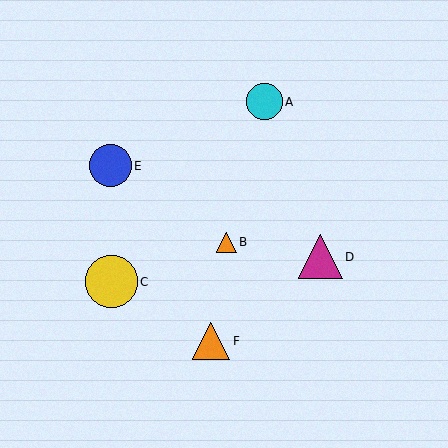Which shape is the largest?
The yellow circle (labeled C) is the largest.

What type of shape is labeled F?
Shape F is an orange triangle.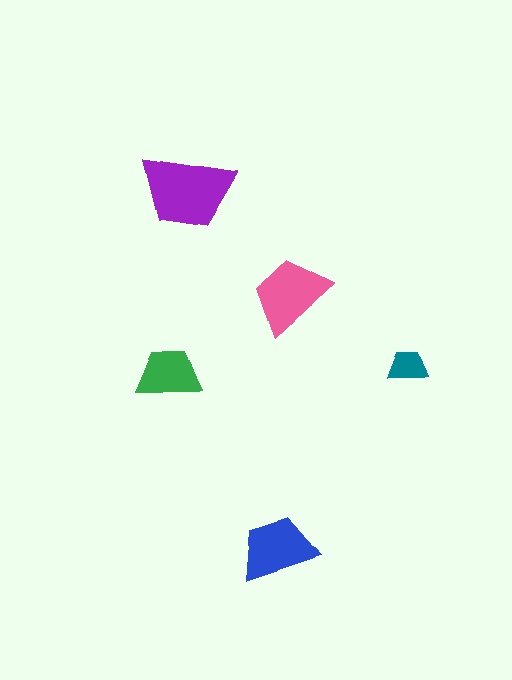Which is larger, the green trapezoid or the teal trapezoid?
The green one.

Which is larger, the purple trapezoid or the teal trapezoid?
The purple one.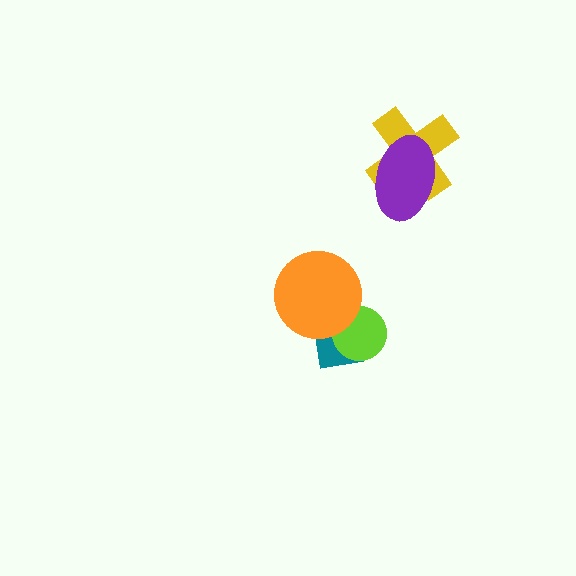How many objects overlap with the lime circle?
2 objects overlap with the lime circle.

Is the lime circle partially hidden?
Yes, it is partially covered by another shape.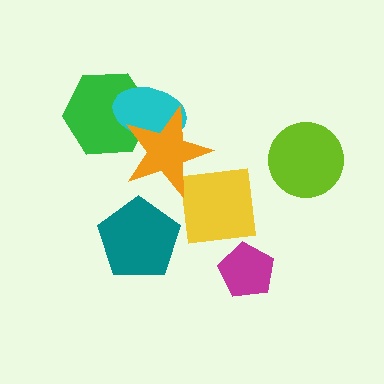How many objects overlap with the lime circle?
0 objects overlap with the lime circle.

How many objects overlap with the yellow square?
0 objects overlap with the yellow square.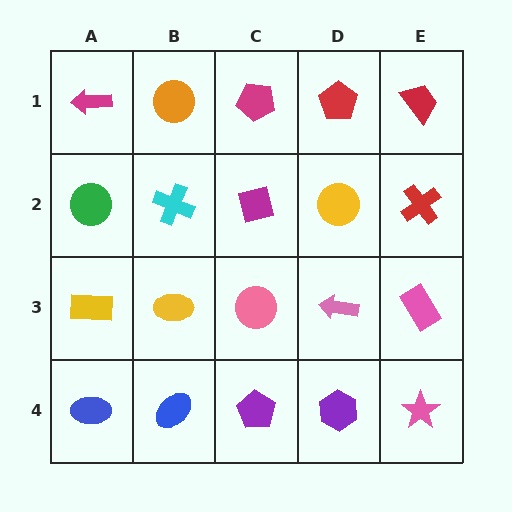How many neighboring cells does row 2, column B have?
4.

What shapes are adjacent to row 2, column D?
A red pentagon (row 1, column D), a pink arrow (row 3, column D), a magenta square (row 2, column C), a red cross (row 2, column E).